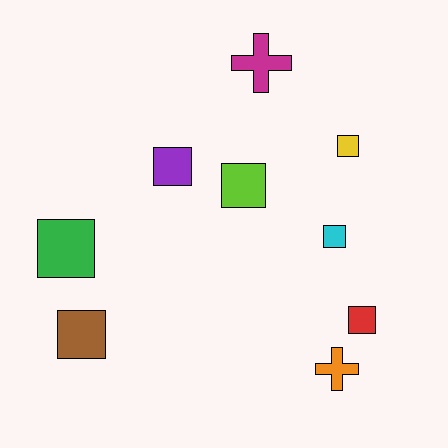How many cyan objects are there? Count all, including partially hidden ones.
There is 1 cyan object.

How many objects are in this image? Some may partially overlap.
There are 9 objects.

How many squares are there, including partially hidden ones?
There are 7 squares.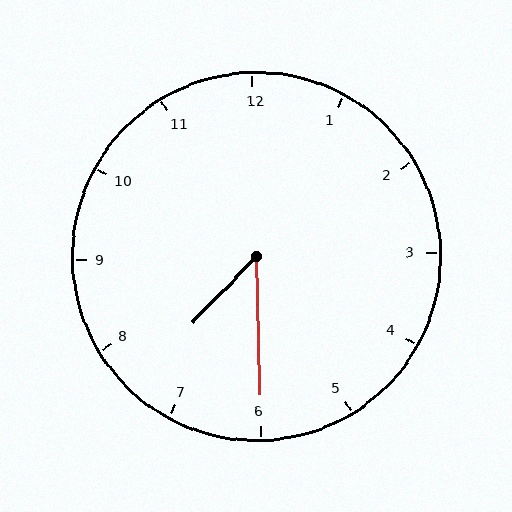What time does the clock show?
7:30.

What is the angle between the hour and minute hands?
Approximately 45 degrees.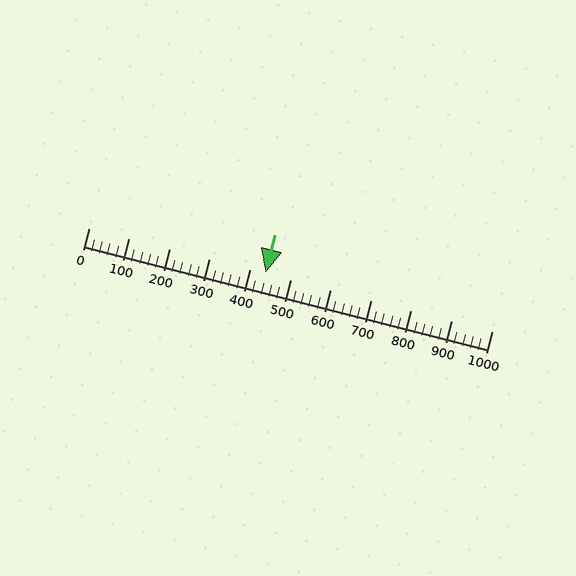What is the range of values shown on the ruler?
The ruler shows values from 0 to 1000.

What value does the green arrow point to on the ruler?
The green arrow points to approximately 440.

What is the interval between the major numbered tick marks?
The major tick marks are spaced 100 units apart.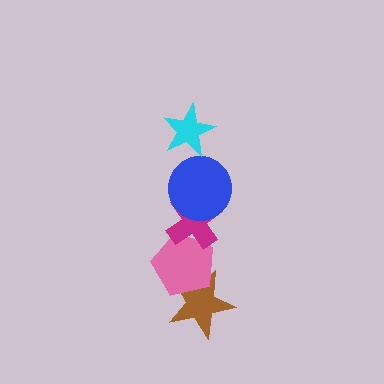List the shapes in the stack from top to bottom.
From top to bottom: the cyan star, the blue circle, the magenta cross, the pink pentagon, the brown star.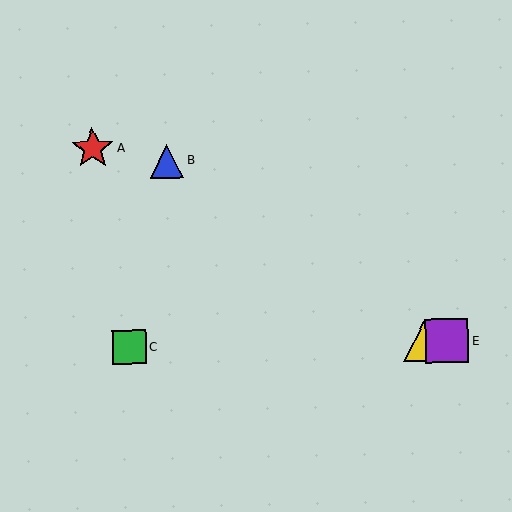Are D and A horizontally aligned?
No, D is at y≈341 and A is at y≈149.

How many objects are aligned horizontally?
3 objects (C, D, E) are aligned horizontally.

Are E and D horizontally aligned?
Yes, both are at y≈341.